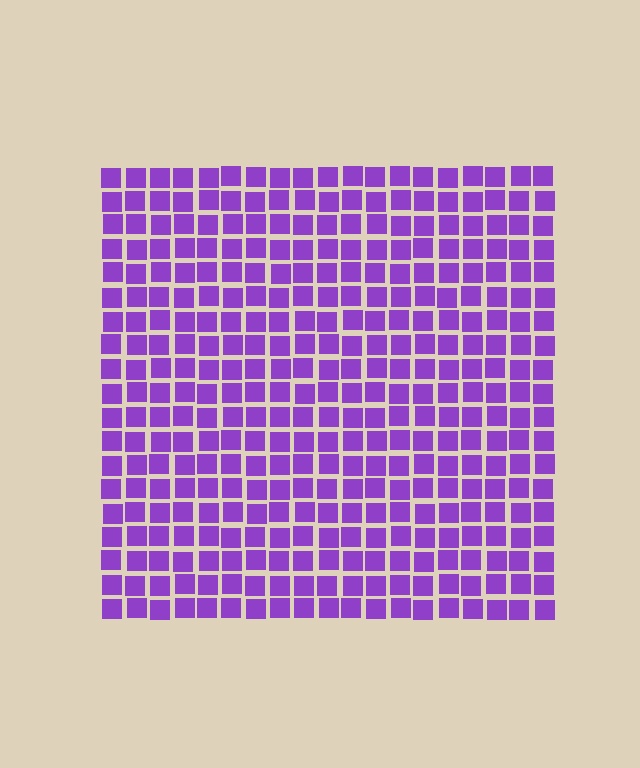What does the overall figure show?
The overall figure shows a square.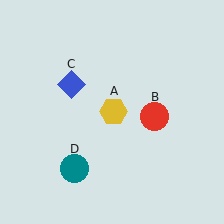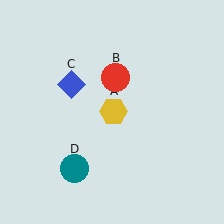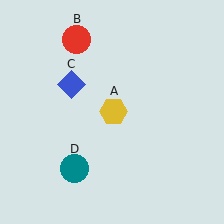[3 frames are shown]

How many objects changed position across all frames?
1 object changed position: red circle (object B).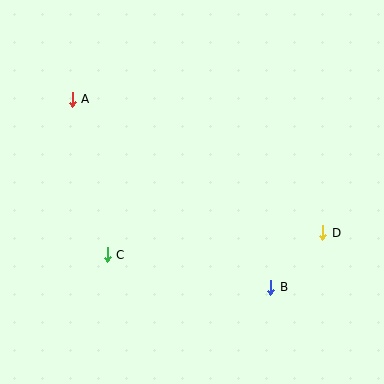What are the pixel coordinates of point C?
Point C is at (107, 255).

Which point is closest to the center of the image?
Point C at (107, 255) is closest to the center.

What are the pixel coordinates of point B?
Point B is at (271, 287).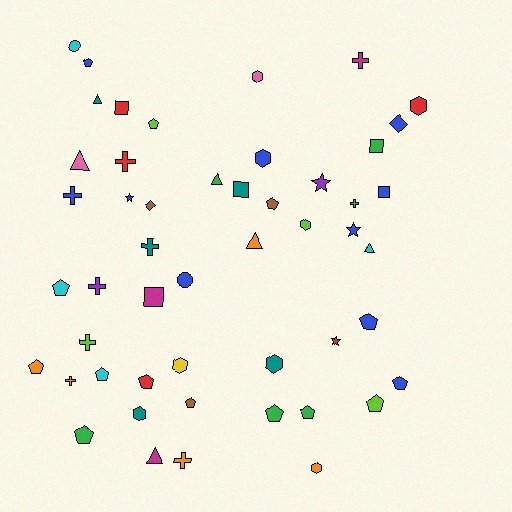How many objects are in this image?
There are 50 objects.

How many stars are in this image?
There are 4 stars.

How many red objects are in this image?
There are 5 red objects.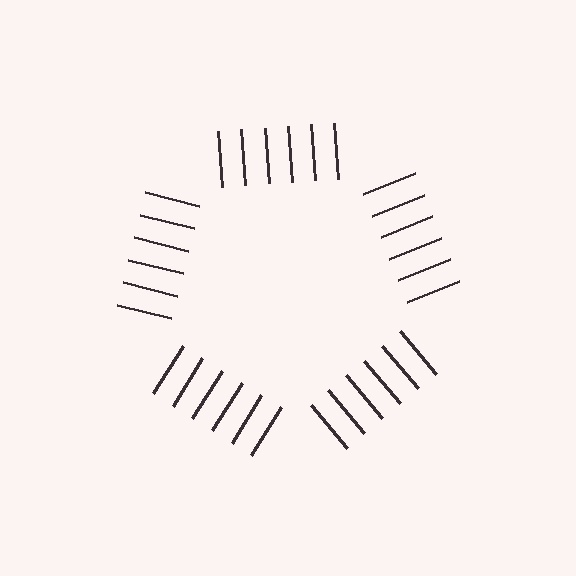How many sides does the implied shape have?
5 sides — the line-ends trace a pentagon.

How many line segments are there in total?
30 — 6 along each of the 5 edges.